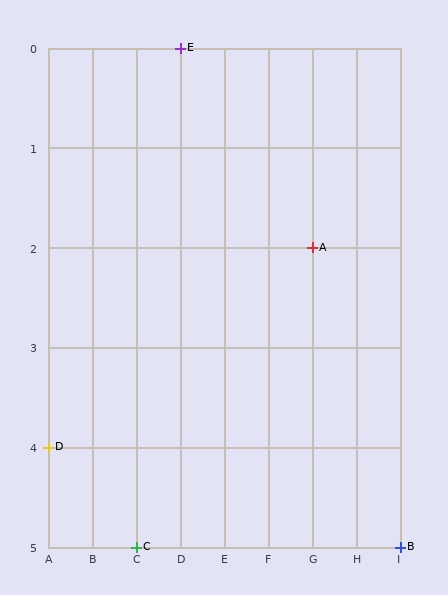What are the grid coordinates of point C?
Point C is at grid coordinates (C, 5).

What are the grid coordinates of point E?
Point E is at grid coordinates (D, 0).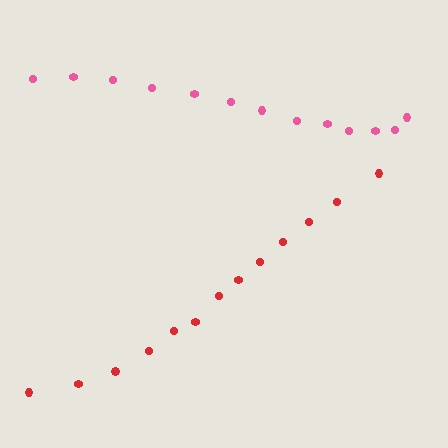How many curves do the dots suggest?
There are 2 distinct paths.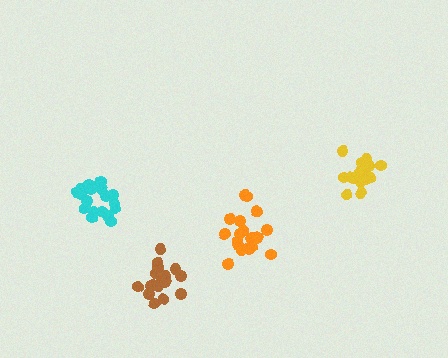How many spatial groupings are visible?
There are 4 spatial groupings.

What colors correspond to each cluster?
The clusters are colored: orange, brown, yellow, cyan.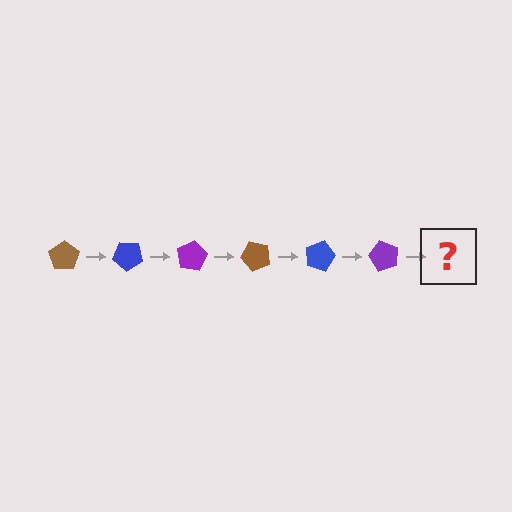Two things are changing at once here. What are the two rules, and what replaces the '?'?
The two rules are that it rotates 40 degrees each step and the color cycles through brown, blue, and purple. The '?' should be a brown pentagon, rotated 240 degrees from the start.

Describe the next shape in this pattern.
It should be a brown pentagon, rotated 240 degrees from the start.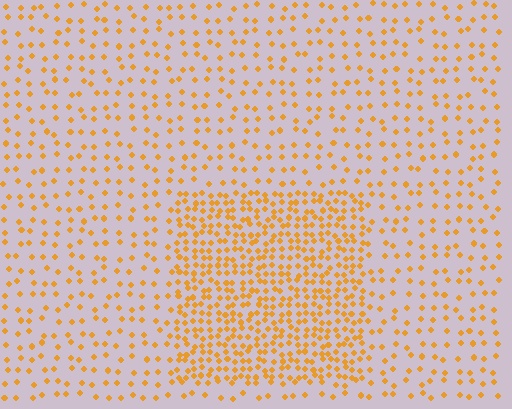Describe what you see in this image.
The image contains small orange elements arranged at two different densities. A rectangle-shaped region is visible where the elements are more densely packed than the surrounding area.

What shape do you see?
I see a rectangle.